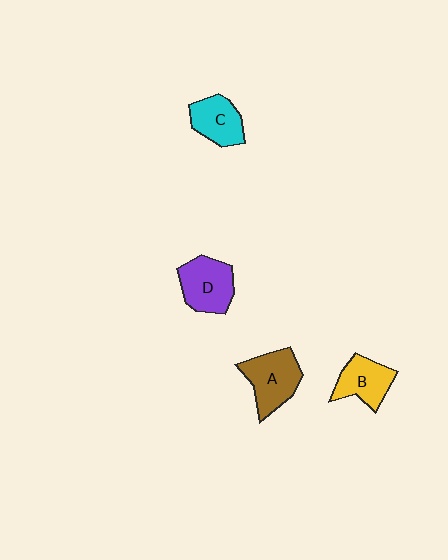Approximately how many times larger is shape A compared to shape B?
Approximately 1.3 times.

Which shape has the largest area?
Shape A (brown).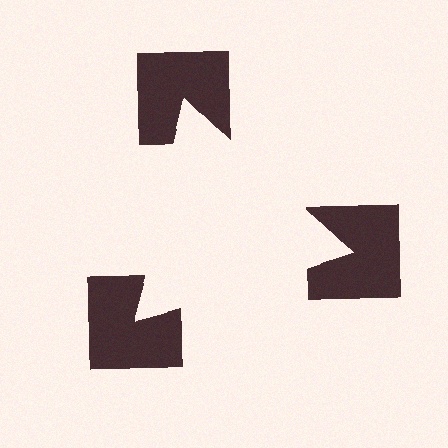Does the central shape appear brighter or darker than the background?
It typically appears slightly brighter than the background, even though no actual brightness change is drawn.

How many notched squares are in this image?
There are 3 — one at each vertex of the illusory triangle.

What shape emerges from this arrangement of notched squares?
An illusory triangle — its edges are inferred from the aligned wedge cuts in the notched squares, not physically drawn.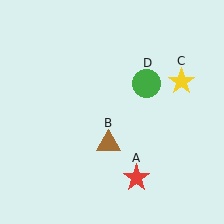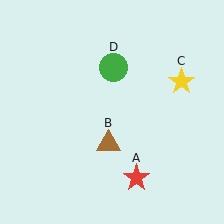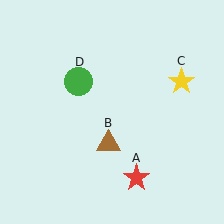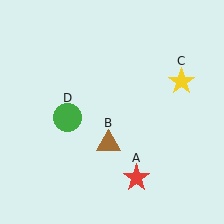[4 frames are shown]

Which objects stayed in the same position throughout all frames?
Red star (object A) and brown triangle (object B) and yellow star (object C) remained stationary.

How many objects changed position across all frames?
1 object changed position: green circle (object D).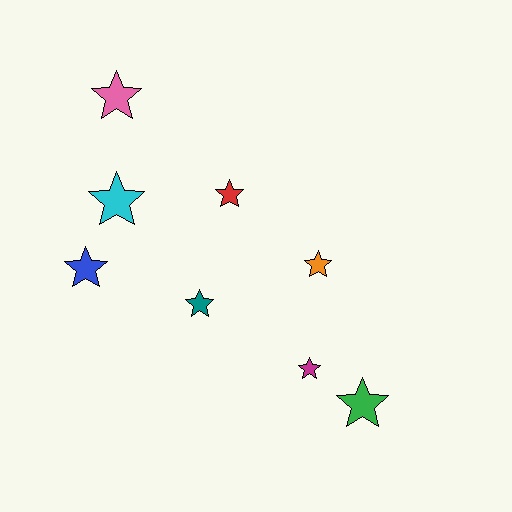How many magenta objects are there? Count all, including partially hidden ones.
There is 1 magenta object.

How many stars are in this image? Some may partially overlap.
There are 8 stars.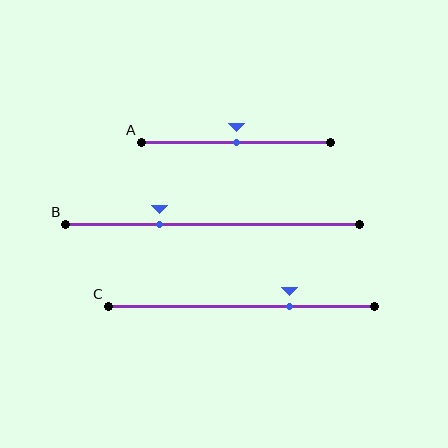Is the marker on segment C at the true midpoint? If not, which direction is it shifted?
No, the marker on segment C is shifted to the right by about 18% of the segment length.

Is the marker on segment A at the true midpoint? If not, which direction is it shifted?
Yes, the marker on segment A is at the true midpoint.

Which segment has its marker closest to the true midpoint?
Segment A has its marker closest to the true midpoint.